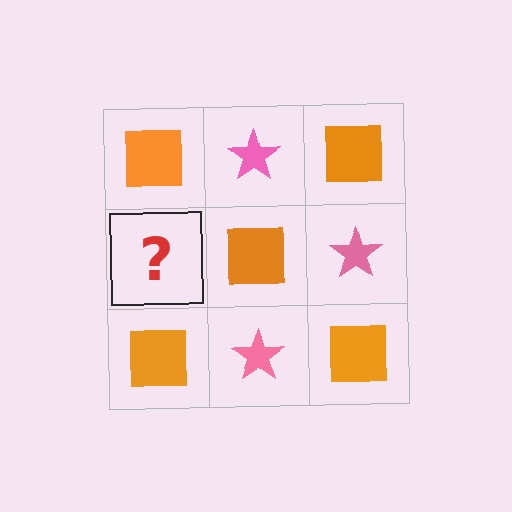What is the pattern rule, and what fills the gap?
The rule is that it alternates orange square and pink star in a checkerboard pattern. The gap should be filled with a pink star.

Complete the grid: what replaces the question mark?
The question mark should be replaced with a pink star.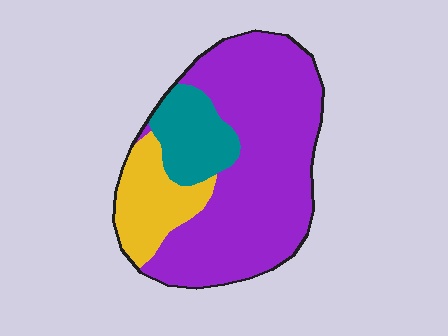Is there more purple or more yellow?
Purple.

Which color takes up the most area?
Purple, at roughly 65%.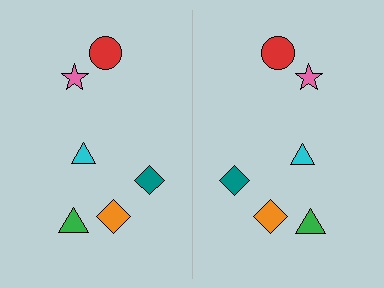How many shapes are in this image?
There are 12 shapes in this image.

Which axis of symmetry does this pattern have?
The pattern has a vertical axis of symmetry running through the center of the image.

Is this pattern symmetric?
Yes, this pattern has bilateral (reflection) symmetry.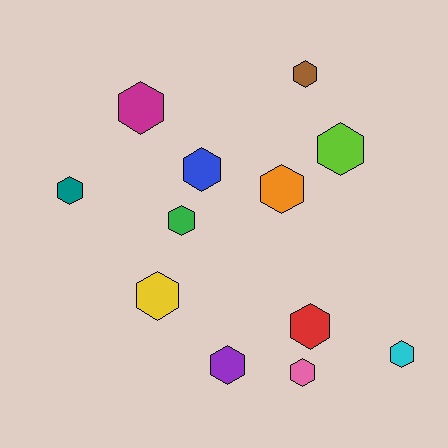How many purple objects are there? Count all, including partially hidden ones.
There is 1 purple object.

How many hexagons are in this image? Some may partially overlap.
There are 12 hexagons.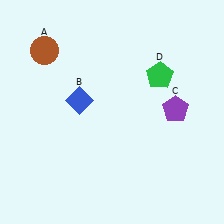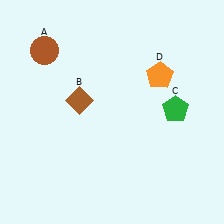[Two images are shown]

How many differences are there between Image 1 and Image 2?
There are 3 differences between the two images.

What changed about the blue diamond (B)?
In Image 1, B is blue. In Image 2, it changed to brown.